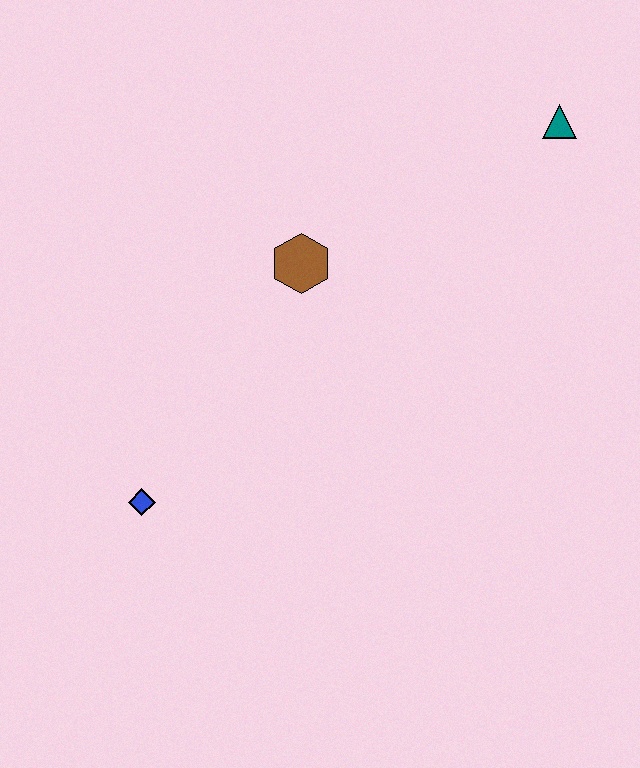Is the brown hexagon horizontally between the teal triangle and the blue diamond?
Yes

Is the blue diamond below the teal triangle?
Yes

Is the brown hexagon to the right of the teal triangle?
No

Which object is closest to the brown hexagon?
The blue diamond is closest to the brown hexagon.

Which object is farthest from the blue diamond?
The teal triangle is farthest from the blue diamond.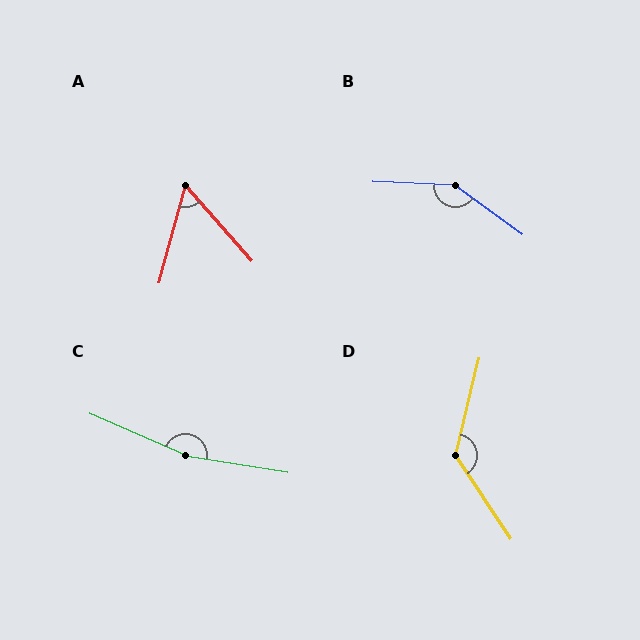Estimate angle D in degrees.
Approximately 133 degrees.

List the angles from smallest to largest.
A (57°), D (133°), B (146°), C (166°).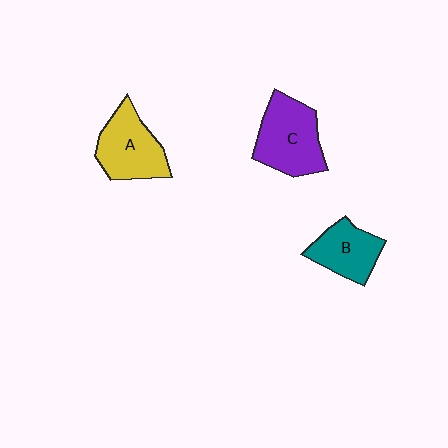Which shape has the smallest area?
Shape B (teal).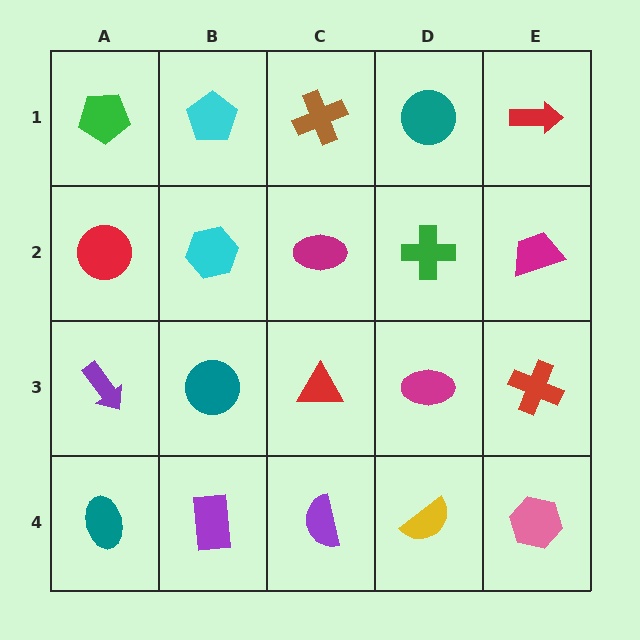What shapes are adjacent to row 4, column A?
A purple arrow (row 3, column A), a purple rectangle (row 4, column B).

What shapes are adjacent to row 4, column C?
A red triangle (row 3, column C), a purple rectangle (row 4, column B), a yellow semicircle (row 4, column D).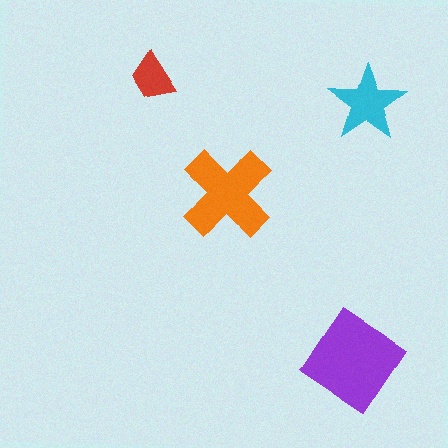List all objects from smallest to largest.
The red trapezoid, the cyan star, the orange cross, the purple diamond.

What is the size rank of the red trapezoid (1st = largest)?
4th.